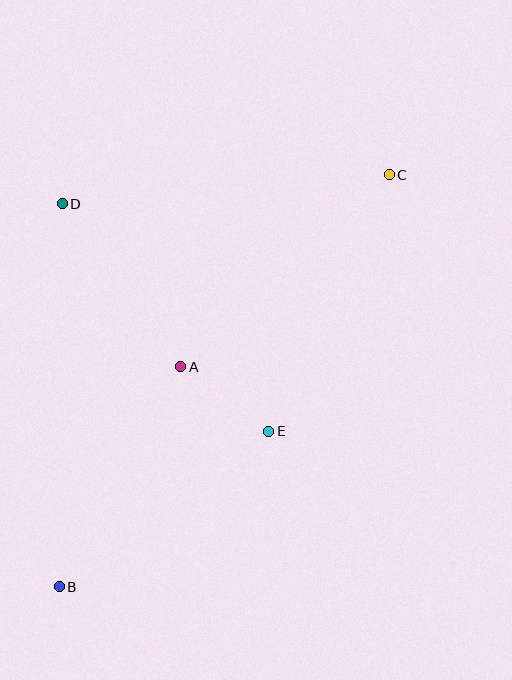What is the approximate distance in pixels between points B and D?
The distance between B and D is approximately 383 pixels.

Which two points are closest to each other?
Points A and E are closest to each other.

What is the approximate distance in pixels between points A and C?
The distance between A and C is approximately 283 pixels.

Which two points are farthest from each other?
Points B and C are farthest from each other.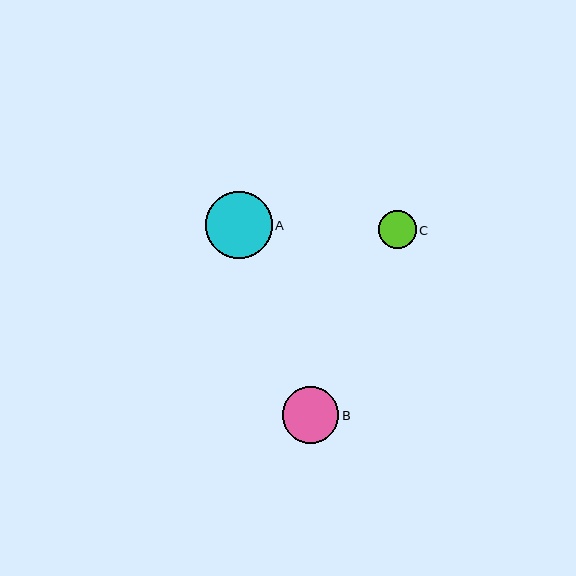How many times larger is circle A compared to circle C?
Circle A is approximately 1.7 times the size of circle C.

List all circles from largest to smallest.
From largest to smallest: A, B, C.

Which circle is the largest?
Circle A is the largest with a size of approximately 67 pixels.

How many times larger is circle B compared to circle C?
Circle B is approximately 1.5 times the size of circle C.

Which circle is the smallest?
Circle C is the smallest with a size of approximately 38 pixels.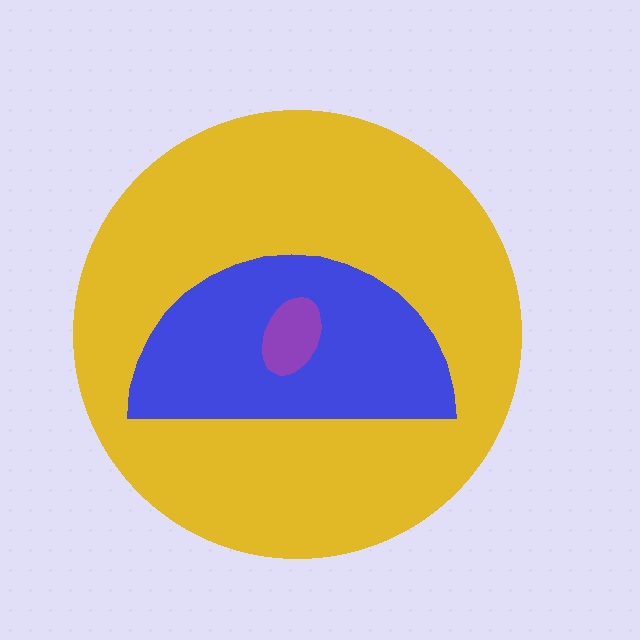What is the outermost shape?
The yellow circle.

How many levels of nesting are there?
3.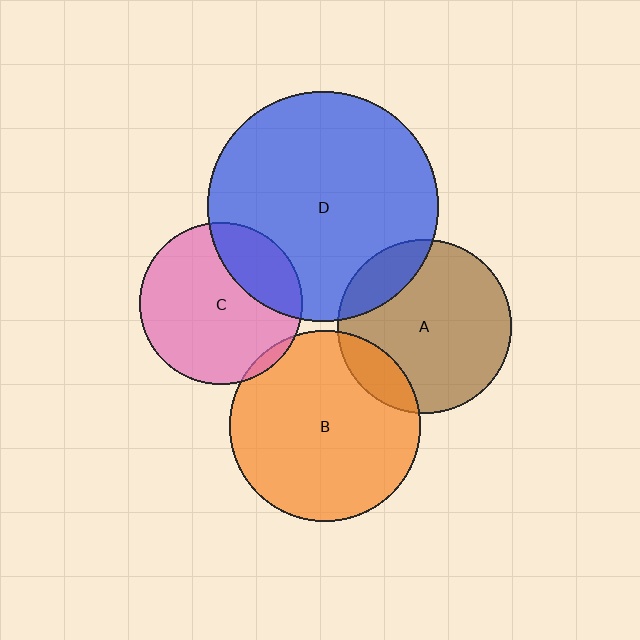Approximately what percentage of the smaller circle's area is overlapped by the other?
Approximately 5%.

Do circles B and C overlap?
Yes.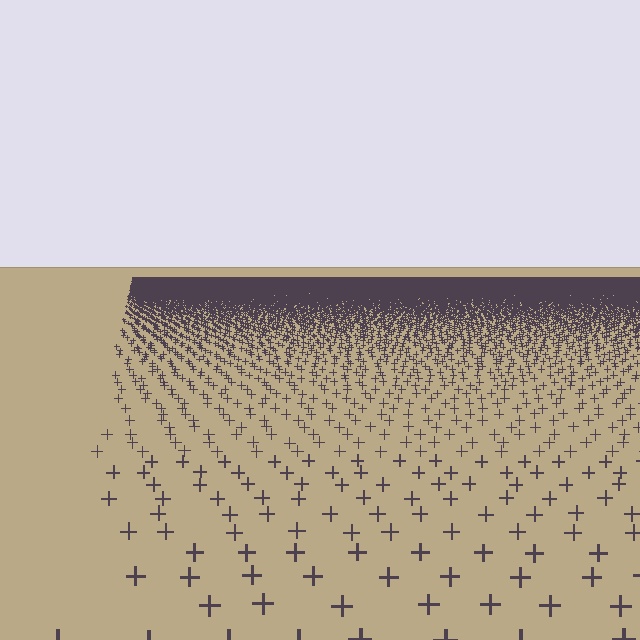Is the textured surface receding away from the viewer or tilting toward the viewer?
The surface is receding away from the viewer. Texture elements get smaller and denser toward the top.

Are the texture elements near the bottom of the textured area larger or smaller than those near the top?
Larger. Near the bottom, elements are closer to the viewer and appear at a bigger on-screen size.